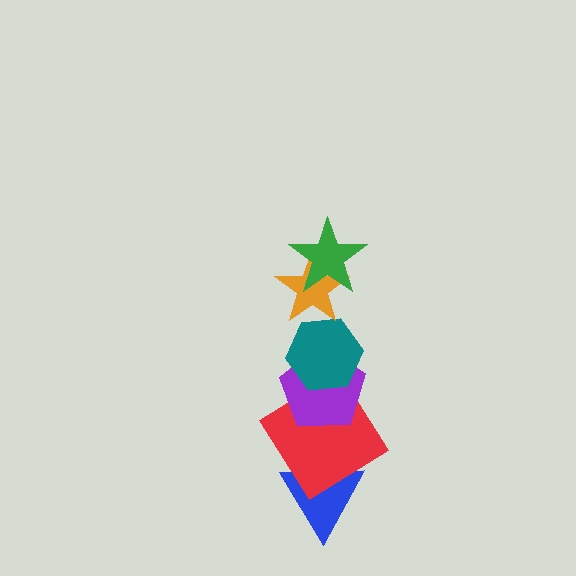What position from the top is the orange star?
The orange star is 2nd from the top.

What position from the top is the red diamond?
The red diamond is 5th from the top.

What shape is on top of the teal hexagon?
The orange star is on top of the teal hexagon.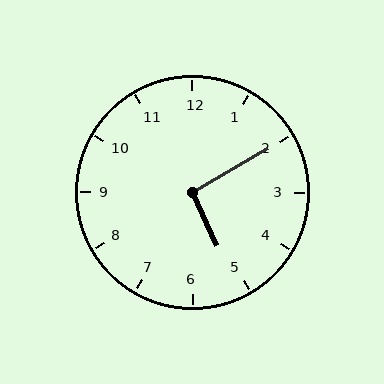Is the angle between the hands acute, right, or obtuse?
It is right.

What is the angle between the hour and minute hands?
Approximately 95 degrees.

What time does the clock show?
5:10.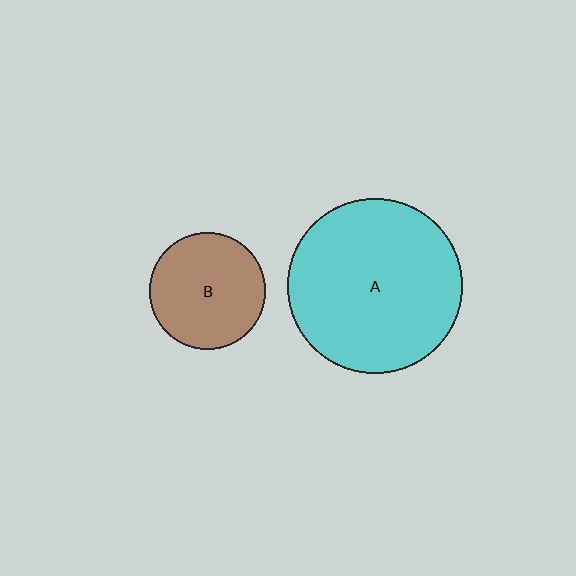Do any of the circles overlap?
No, none of the circles overlap.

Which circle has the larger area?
Circle A (cyan).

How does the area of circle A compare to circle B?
Approximately 2.3 times.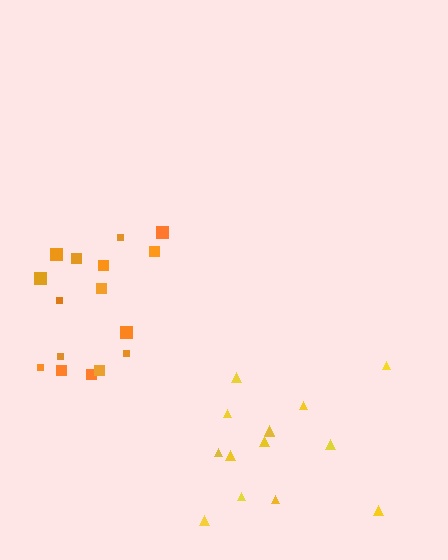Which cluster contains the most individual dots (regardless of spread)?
Orange (16).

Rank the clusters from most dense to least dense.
orange, yellow.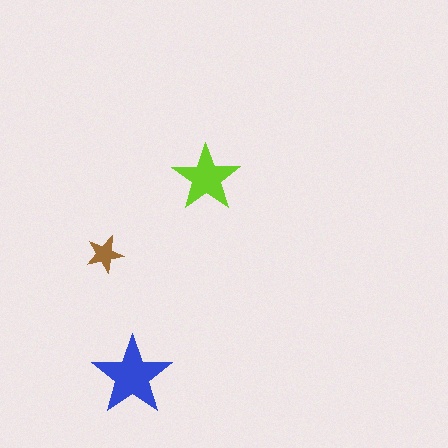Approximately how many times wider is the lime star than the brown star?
About 2 times wider.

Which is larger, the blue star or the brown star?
The blue one.